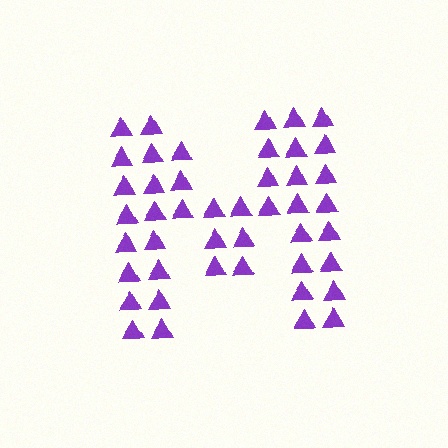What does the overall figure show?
The overall figure shows the letter M.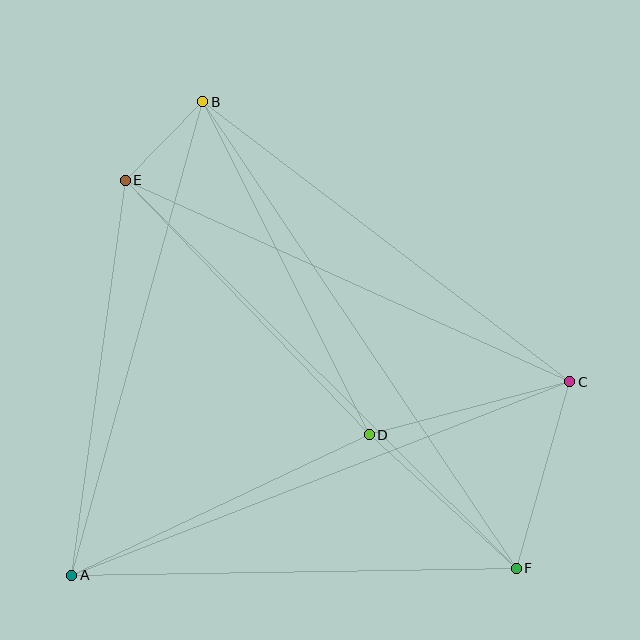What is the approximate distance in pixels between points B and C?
The distance between B and C is approximately 461 pixels.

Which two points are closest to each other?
Points B and E are closest to each other.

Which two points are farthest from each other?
Points B and F are farthest from each other.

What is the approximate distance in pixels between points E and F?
The distance between E and F is approximately 551 pixels.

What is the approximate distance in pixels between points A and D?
The distance between A and D is approximately 329 pixels.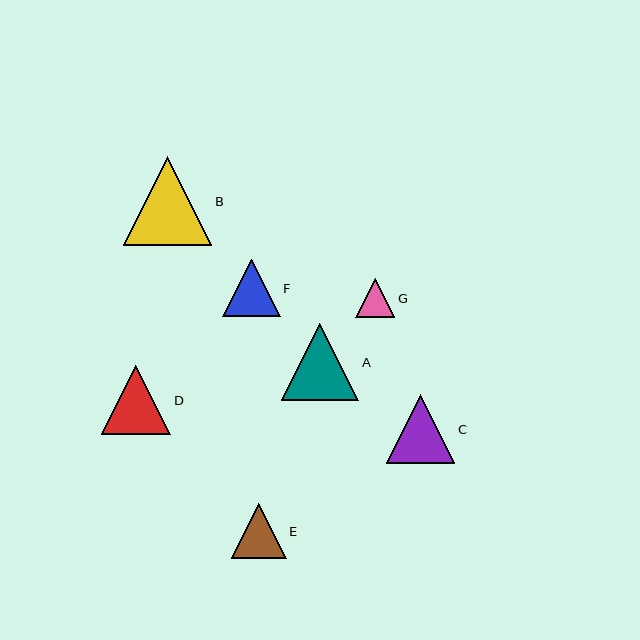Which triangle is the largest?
Triangle B is the largest with a size of approximately 89 pixels.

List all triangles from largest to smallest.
From largest to smallest: B, A, D, C, F, E, G.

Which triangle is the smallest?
Triangle G is the smallest with a size of approximately 39 pixels.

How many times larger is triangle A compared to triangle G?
Triangle A is approximately 2.0 times the size of triangle G.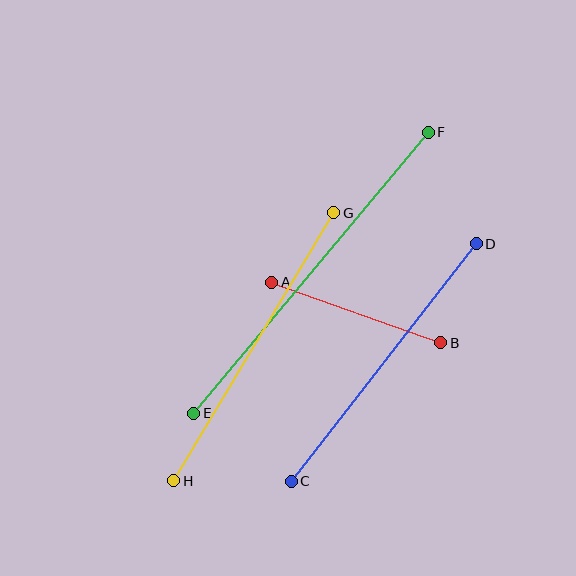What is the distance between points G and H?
The distance is approximately 312 pixels.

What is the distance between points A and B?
The distance is approximately 180 pixels.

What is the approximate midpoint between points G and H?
The midpoint is at approximately (254, 347) pixels.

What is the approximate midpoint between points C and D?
The midpoint is at approximately (384, 363) pixels.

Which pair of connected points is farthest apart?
Points E and F are farthest apart.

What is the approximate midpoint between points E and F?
The midpoint is at approximately (311, 273) pixels.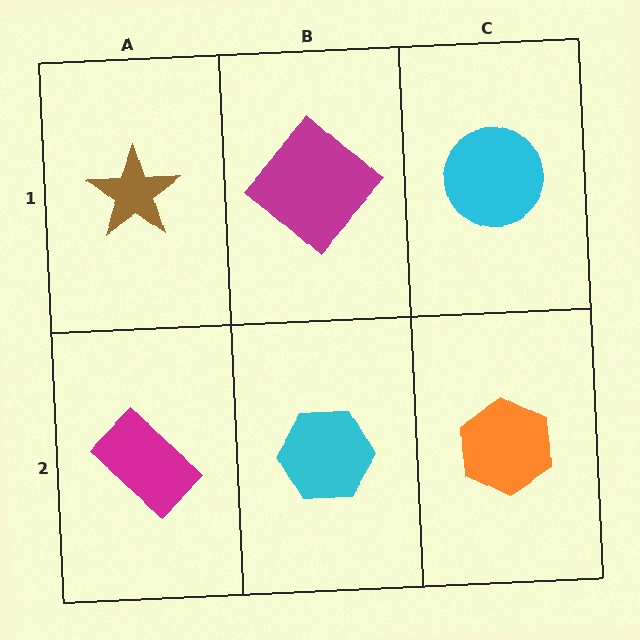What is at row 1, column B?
A magenta diamond.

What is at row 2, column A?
A magenta rectangle.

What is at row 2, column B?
A cyan hexagon.